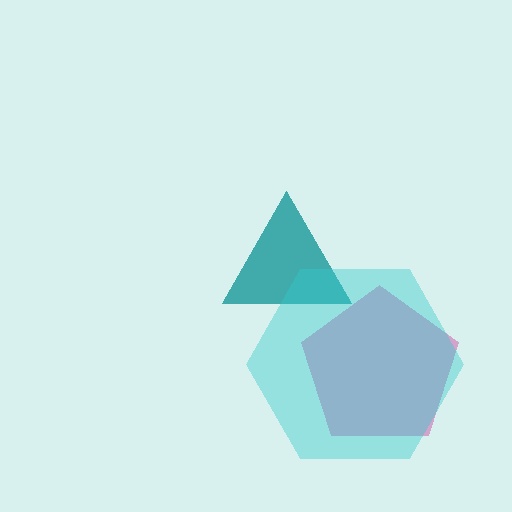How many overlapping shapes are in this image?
There are 3 overlapping shapes in the image.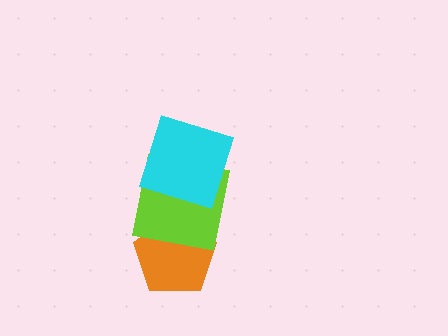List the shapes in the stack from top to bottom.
From top to bottom: the cyan square, the lime square, the orange pentagon.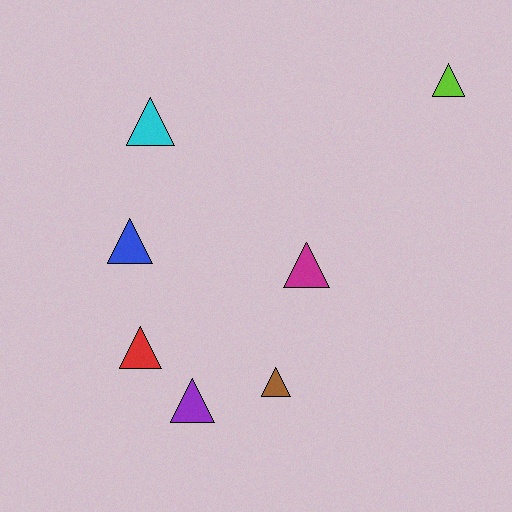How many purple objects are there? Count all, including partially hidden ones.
There is 1 purple object.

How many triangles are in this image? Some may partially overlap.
There are 7 triangles.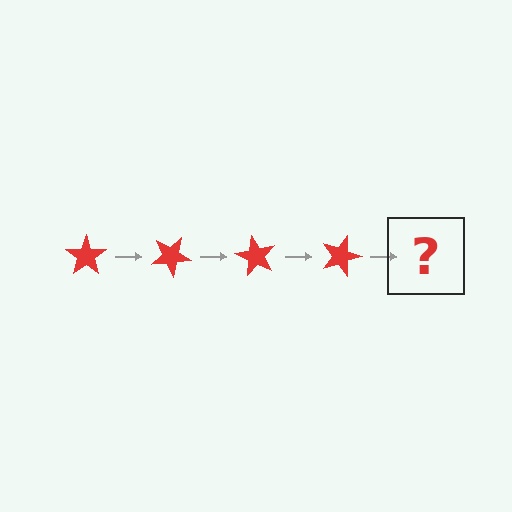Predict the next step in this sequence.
The next step is a red star rotated 120 degrees.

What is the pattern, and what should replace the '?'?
The pattern is that the star rotates 30 degrees each step. The '?' should be a red star rotated 120 degrees.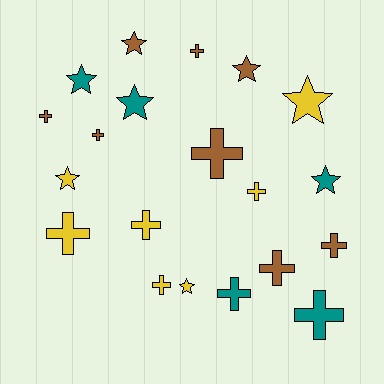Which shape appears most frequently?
Cross, with 12 objects.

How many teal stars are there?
There are 3 teal stars.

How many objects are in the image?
There are 20 objects.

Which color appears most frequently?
Brown, with 8 objects.